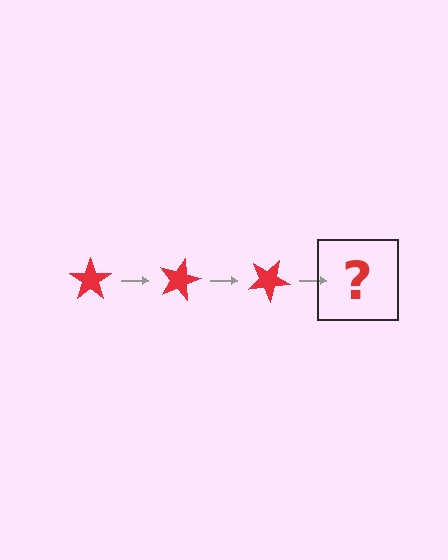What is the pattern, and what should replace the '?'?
The pattern is that the star rotates 15 degrees each step. The '?' should be a red star rotated 45 degrees.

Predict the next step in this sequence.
The next step is a red star rotated 45 degrees.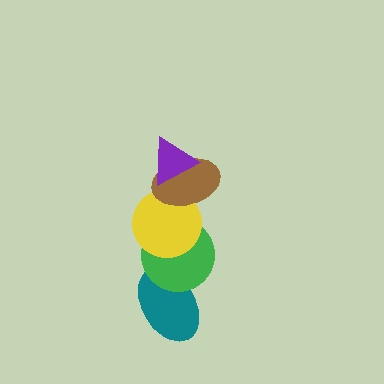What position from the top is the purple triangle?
The purple triangle is 1st from the top.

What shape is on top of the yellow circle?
The brown ellipse is on top of the yellow circle.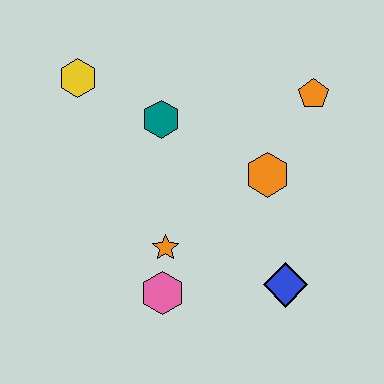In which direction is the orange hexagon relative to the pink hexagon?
The orange hexagon is above the pink hexagon.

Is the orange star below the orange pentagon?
Yes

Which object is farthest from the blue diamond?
The yellow hexagon is farthest from the blue diamond.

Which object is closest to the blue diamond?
The orange hexagon is closest to the blue diamond.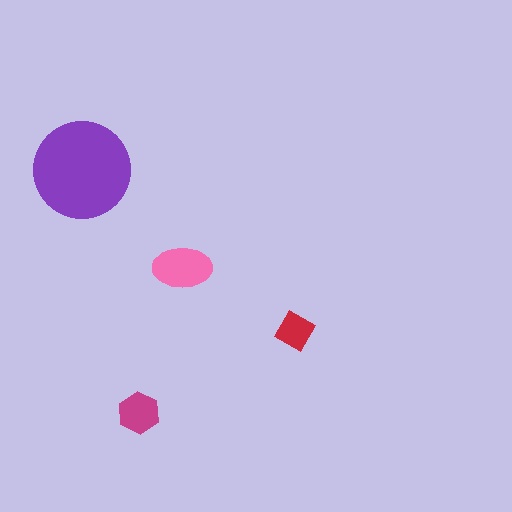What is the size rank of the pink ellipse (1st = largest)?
2nd.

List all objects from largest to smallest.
The purple circle, the pink ellipse, the magenta hexagon, the red diamond.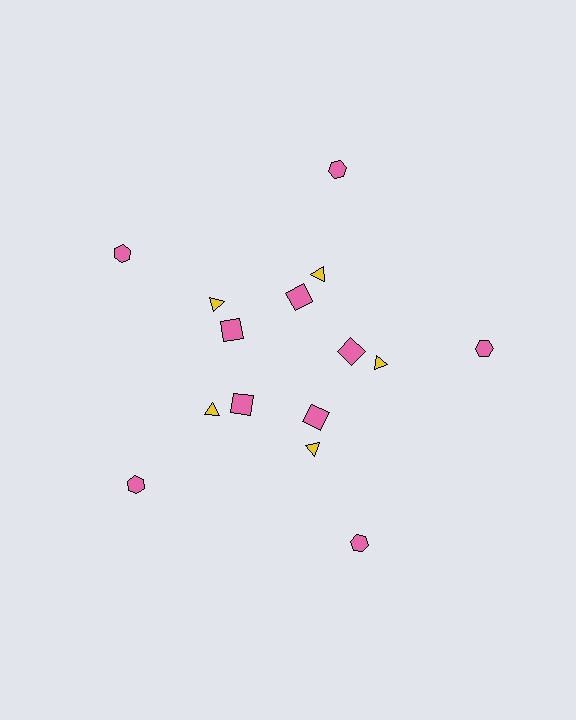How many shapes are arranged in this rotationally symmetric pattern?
There are 15 shapes, arranged in 5 groups of 3.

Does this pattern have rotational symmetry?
Yes, this pattern has 5-fold rotational symmetry. It looks the same after rotating 72 degrees around the center.